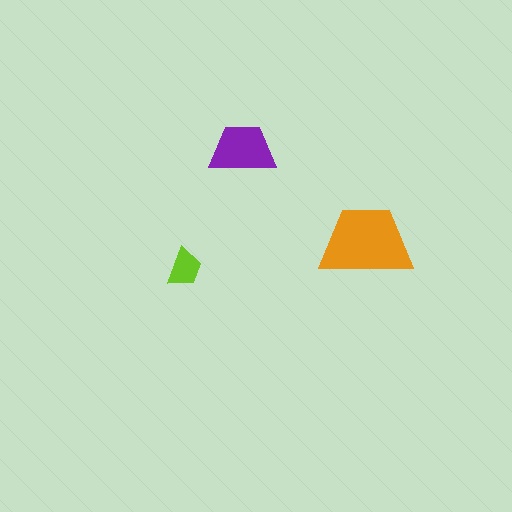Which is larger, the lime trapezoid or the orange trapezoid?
The orange one.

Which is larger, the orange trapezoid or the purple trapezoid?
The orange one.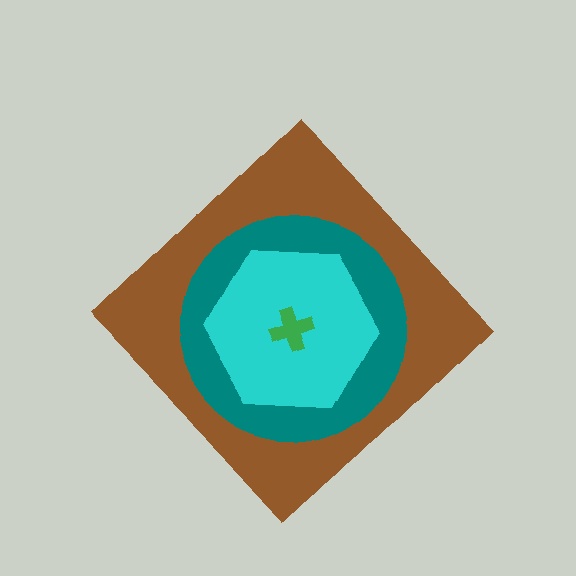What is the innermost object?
The green cross.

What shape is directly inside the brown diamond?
The teal circle.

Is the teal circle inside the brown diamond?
Yes.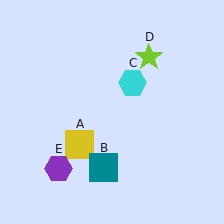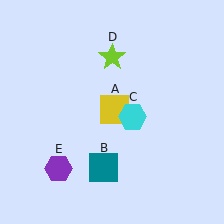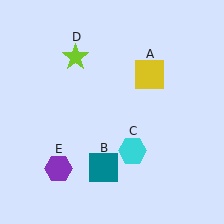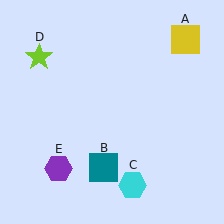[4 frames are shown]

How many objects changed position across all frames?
3 objects changed position: yellow square (object A), cyan hexagon (object C), lime star (object D).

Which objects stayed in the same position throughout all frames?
Teal square (object B) and purple hexagon (object E) remained stationary.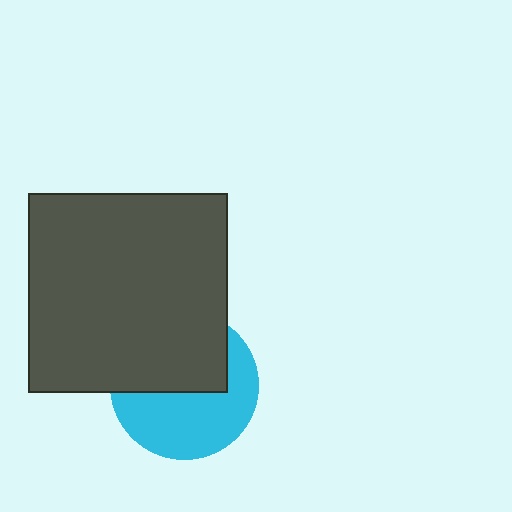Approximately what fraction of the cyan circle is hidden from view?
Roughly 48% of the cyan circle is hidden behind the dark gray square.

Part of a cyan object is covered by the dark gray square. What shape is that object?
It is a circle.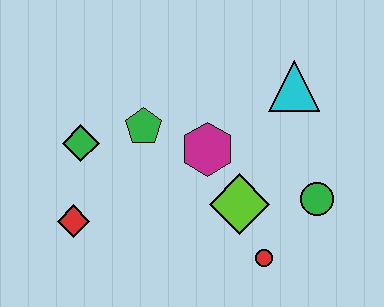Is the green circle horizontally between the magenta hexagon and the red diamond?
No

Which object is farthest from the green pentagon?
The green circle is farthest from the green pentagon.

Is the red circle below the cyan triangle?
Yes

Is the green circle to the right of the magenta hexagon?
Yes